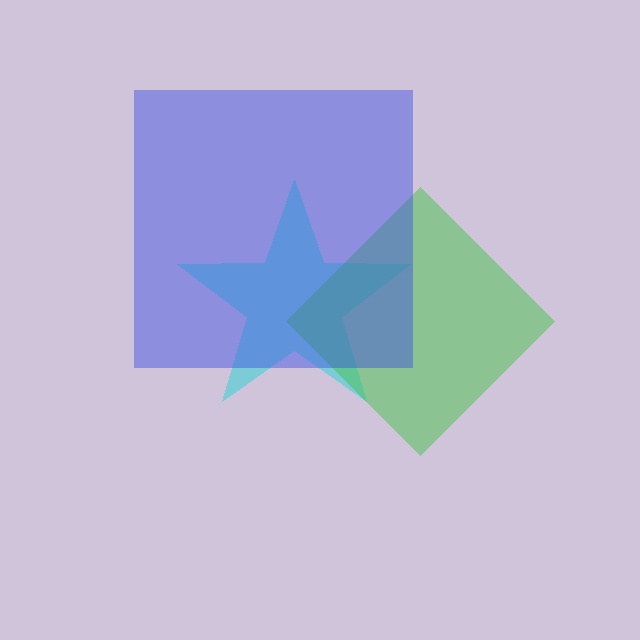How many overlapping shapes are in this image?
There are 3 overlapping shapes in the image.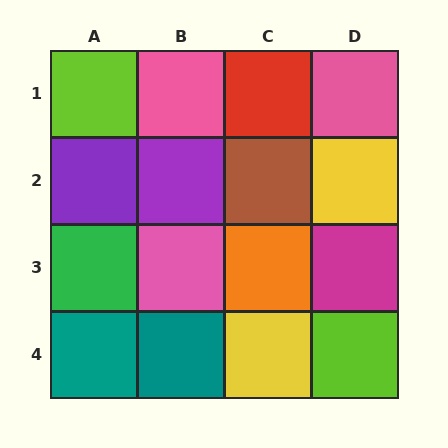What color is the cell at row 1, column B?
Pink.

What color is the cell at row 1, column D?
Pink.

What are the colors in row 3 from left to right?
Green, pink, orange, magenta.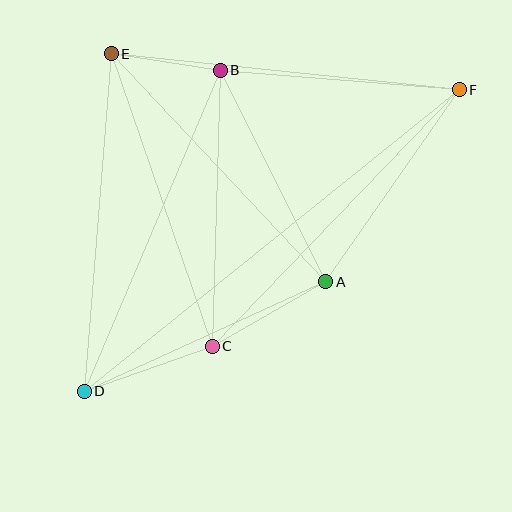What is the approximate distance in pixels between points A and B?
The distance between A and B is approximately 236 pixels.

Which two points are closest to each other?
Points B and E are closest to each other.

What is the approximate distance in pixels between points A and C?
The distance between A and C is approximately 130 pixels.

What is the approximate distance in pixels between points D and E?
The distance between D and E is approximately 339 pixels.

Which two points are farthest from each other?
Points D and F are farthest from each other.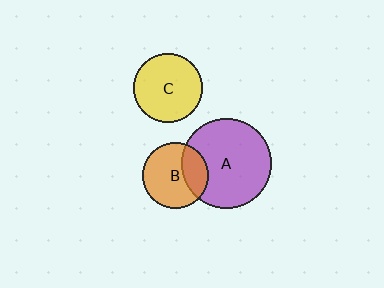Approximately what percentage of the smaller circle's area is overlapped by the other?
Approximately 30%.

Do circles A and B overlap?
Yes.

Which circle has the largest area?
Circle A (purple).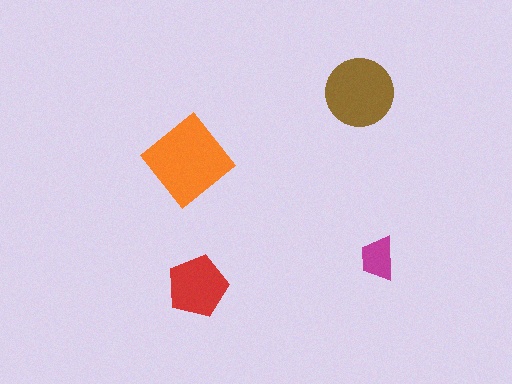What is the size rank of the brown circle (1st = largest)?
2nd.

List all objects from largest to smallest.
The orange diamond, the brown circle, the red pentagon, the magenta trapezoid.